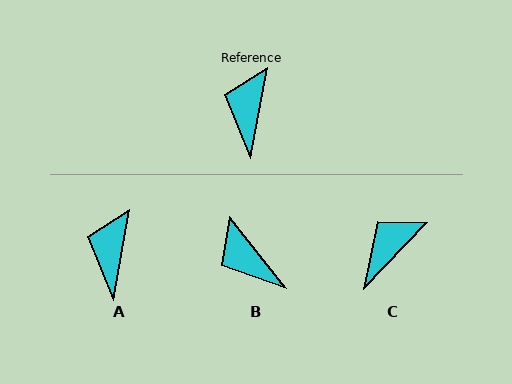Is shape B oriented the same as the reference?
No, it is off by about 49 degrees.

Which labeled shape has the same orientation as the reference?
A.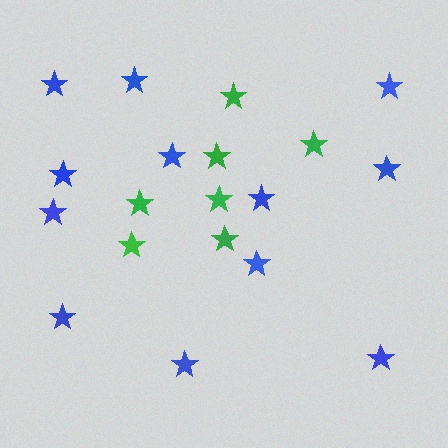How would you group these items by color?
There are 2 groups: one group of blue stars (12) and one group of green stars (7).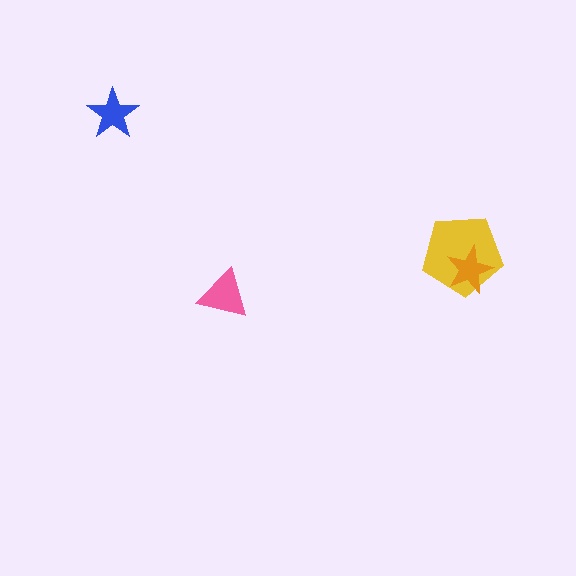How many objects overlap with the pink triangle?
0 objects overlap with the pink triangle.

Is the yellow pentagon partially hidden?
Yes, it is partially covered by another shape.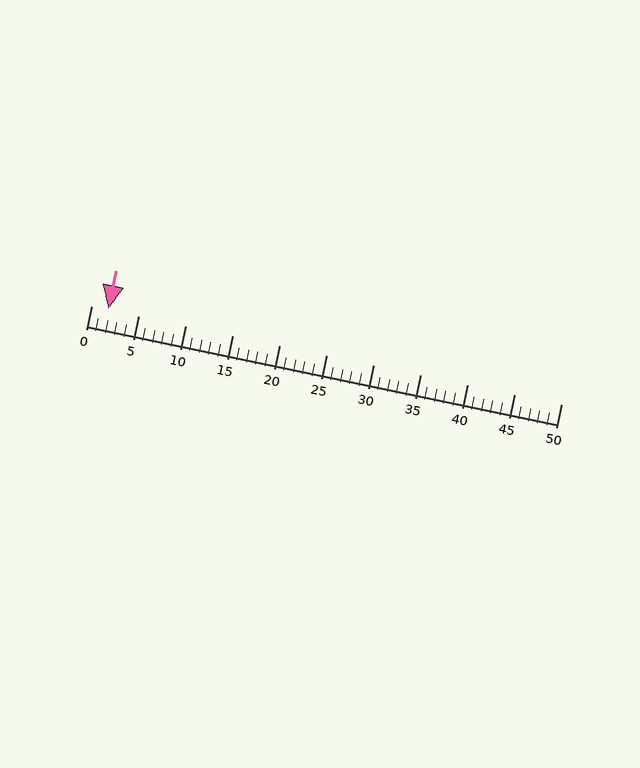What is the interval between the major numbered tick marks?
The major tick marks are spaced 5 units apart.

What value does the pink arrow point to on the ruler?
The pink arrow points to approximately 2.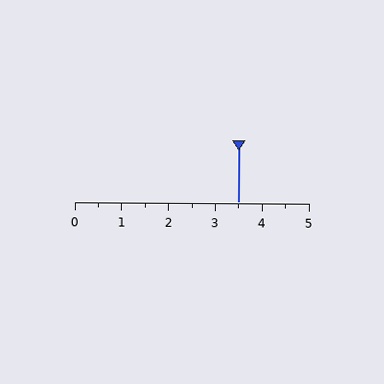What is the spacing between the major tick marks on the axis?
The major ticks are spaced 1 apart.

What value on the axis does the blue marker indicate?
The marker indicates approximately 3.5.